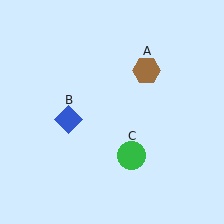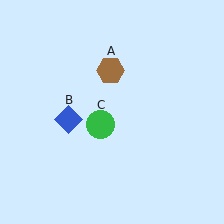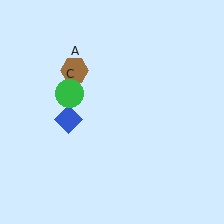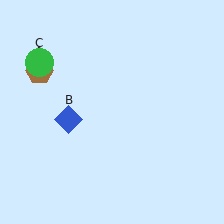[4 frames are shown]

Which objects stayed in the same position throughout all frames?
Blue diamond (object B) remained stationary.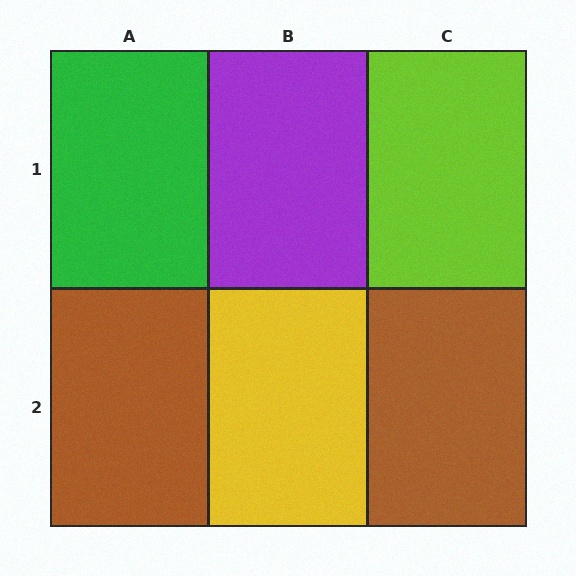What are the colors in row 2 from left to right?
Brown, yellow, brown.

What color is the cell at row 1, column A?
Green.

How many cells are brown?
2 cells are brown.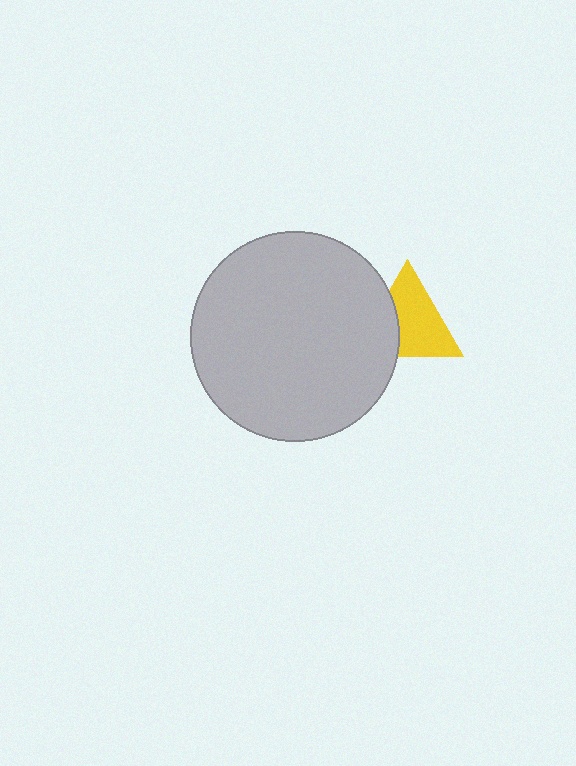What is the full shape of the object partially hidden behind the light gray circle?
The partially hidden object is a yellow triangle.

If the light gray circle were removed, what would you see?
You would see the complete yellow triangle.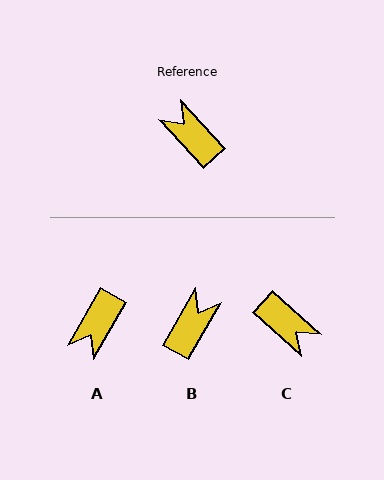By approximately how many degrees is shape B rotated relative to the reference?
Approximately 72 degrees clockwise.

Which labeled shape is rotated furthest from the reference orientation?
C, about 175 degrees away.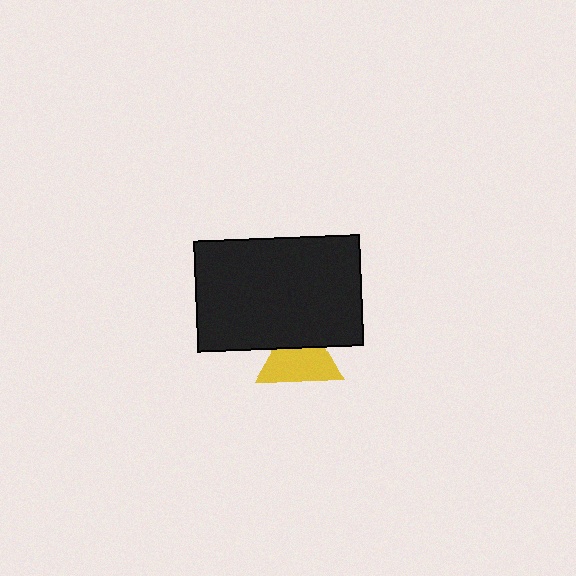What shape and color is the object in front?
The object in front is a black rectangle.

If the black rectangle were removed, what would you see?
You would see the complete yellow triangle.